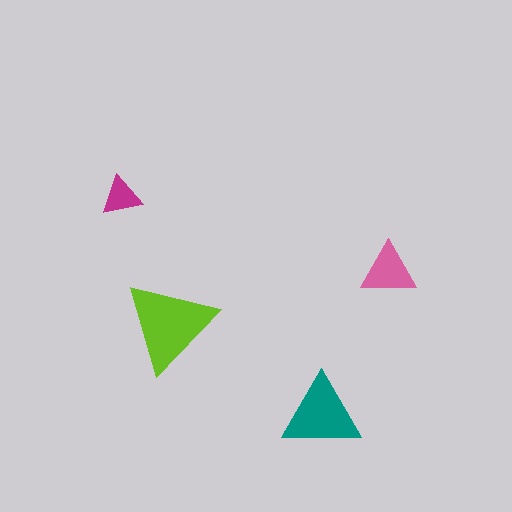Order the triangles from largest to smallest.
the lime one, the teal one, the pink one, the magenta one.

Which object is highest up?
The magenta triangle is topmost.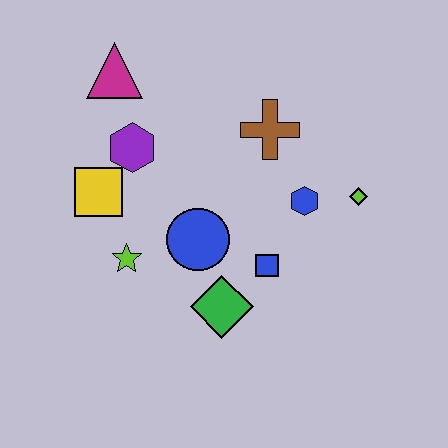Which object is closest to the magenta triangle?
The purple hexagon is closest to the magenta triangle.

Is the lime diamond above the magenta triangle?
No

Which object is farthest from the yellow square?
The lime diamond is farthest from the yellow square.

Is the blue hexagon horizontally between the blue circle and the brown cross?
No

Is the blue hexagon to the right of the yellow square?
Yes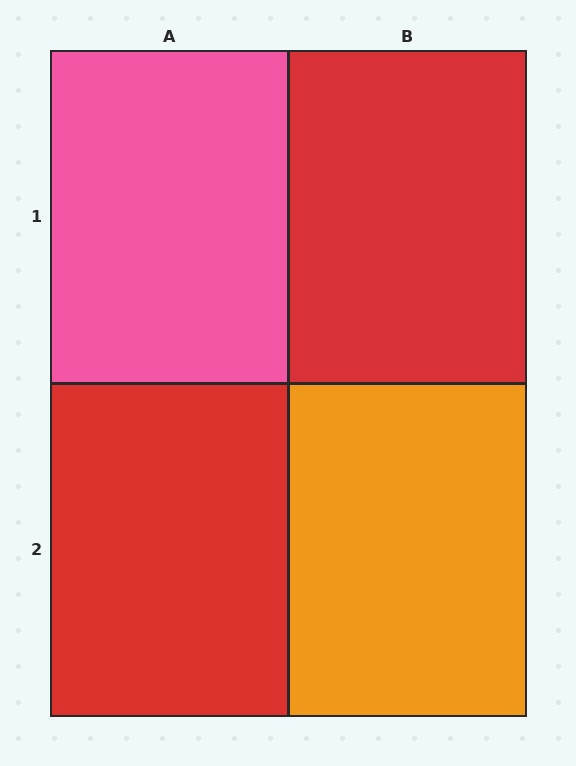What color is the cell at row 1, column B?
Red.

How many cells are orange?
1 cell is orange.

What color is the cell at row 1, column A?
Pink.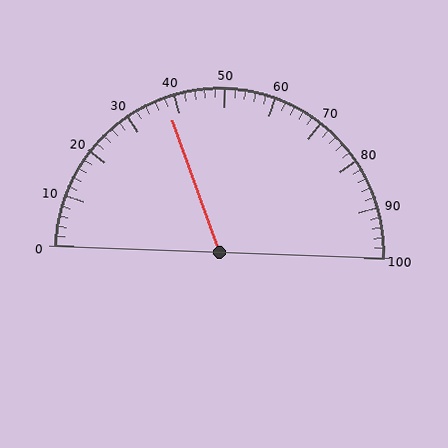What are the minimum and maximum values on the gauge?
The gauge ranges from 0 to 100.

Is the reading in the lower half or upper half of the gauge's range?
The reading is in the lower half of the range (0 to 100).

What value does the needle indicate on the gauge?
The needle indicates approximately 38.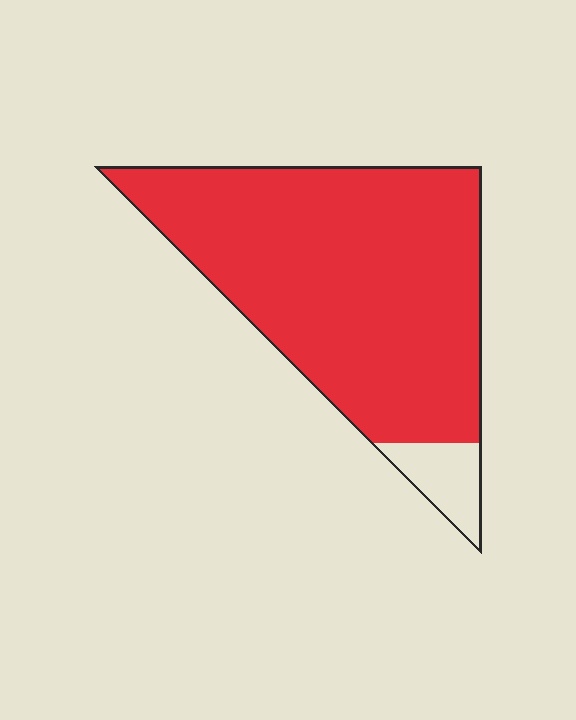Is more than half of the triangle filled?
Yes.